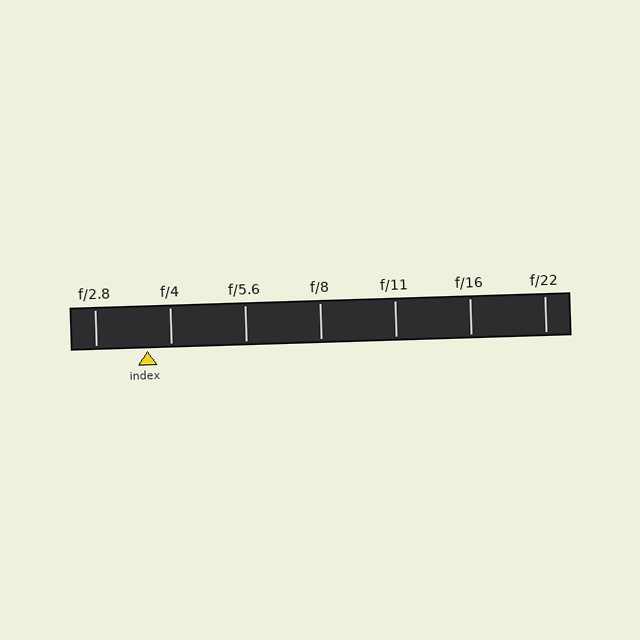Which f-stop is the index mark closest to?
The index mark is closest to f/4.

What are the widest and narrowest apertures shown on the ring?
The widest aperture shown is f/2.8 and the narrowest is f/22.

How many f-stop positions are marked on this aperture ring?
There are 7 f-stop positions marked.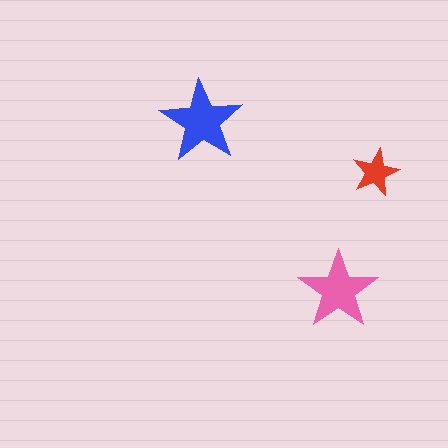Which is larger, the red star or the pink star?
The pink one.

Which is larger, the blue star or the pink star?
The blue one.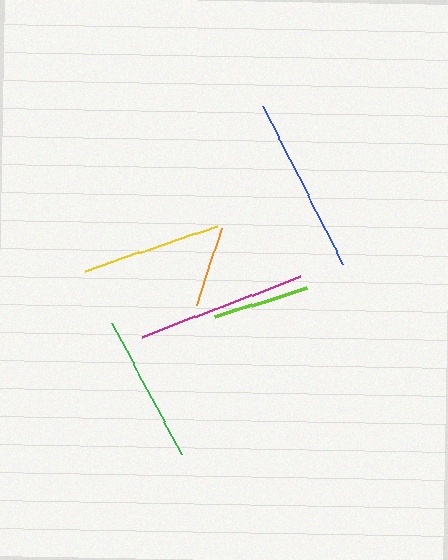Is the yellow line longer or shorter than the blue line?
The blue line is longer than the yellow line.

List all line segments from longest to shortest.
From longest to shortest: blue, magenta, green, yellow, lime, orange.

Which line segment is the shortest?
The orange line is the shortest at approximately 81 pixels.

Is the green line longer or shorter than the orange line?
The green line is longer than the orange line.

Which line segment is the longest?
The blue line is the longest at approximately 178 pixels.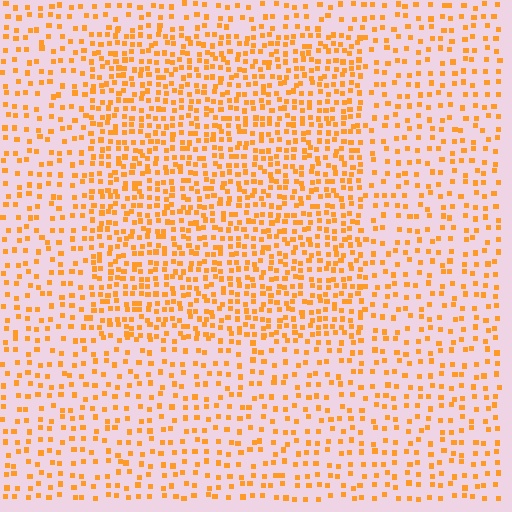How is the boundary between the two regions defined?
The boundary is defined by a change in element density (approximately 1.9x ratio). All elements are the same color, size, and shape.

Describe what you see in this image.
The image contains small orange elements arranged at two different densities. A rectangle-shaped region is visible where the elements are more densely packed than the surrounding area.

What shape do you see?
I see a rectangle.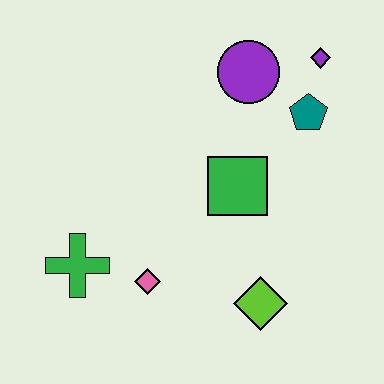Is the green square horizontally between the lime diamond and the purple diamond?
No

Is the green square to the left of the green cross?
No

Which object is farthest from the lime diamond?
The purple diamond is farthest from the lime diamond.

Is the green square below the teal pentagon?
Yes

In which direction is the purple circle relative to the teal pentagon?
The purple circle is to the left of the teal pentagon.